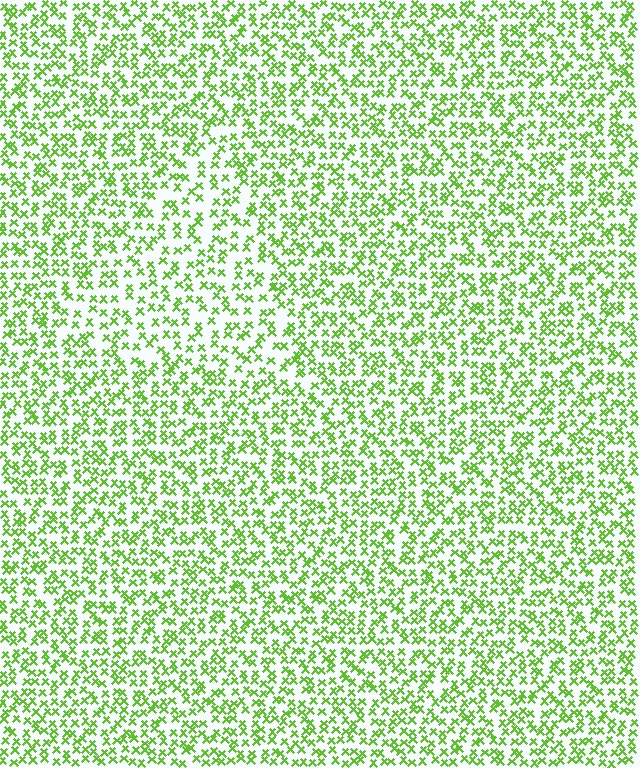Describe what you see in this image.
The image contains small lime elements arranged at two different densities. A triangle-shaped region is visible where the elements are less densely packed than the surrounding area.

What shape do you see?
I see a triangle.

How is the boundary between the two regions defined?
The boundary is defined by a change in element density (approximately 1.5x ratio). All elements are the same color, size, and shape.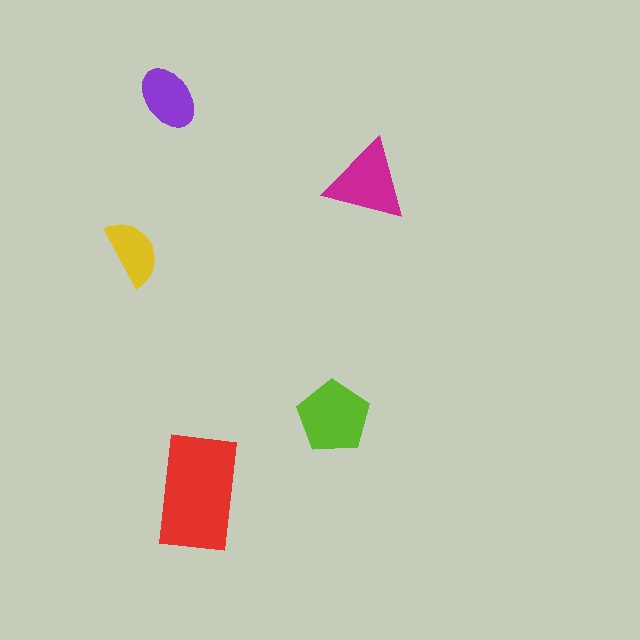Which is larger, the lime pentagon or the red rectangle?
The red rectangle.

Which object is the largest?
The red rectangle.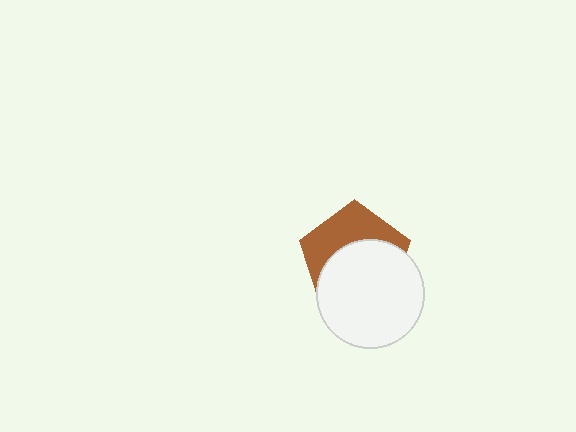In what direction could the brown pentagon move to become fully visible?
The brown pentagon could move up. That would shift it out from behind the white circle entirely.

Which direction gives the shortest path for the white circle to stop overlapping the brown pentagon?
Moving down gives the shortest separation.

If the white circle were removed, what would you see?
You would see the complete brown pentagon.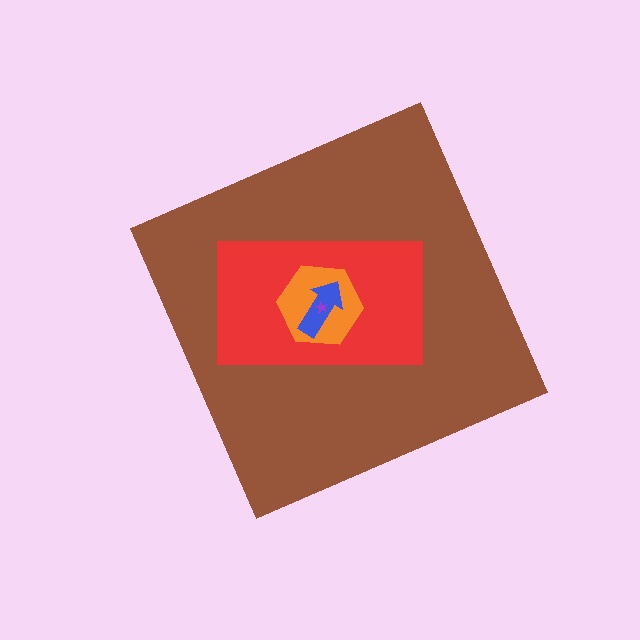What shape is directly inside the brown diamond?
The red rectangle.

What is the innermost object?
The purple star.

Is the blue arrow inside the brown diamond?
Yes.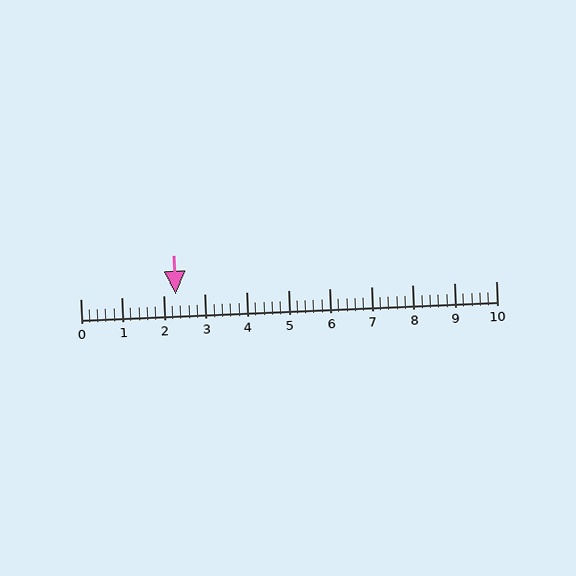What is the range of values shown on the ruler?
The ruler shows values from 0 to 10.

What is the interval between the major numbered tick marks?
The major tick marks are spaced 1 units apart.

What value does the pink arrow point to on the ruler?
The pink arrow points to approximately 2.3.